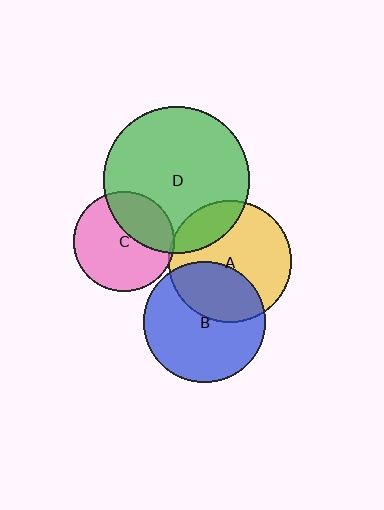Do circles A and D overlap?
Yes.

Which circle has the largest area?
Circle D (green).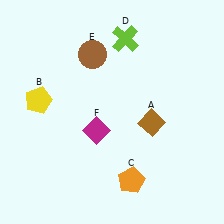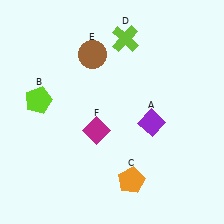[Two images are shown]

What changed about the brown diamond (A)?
In Image 1, A is brown. In Image 2, it changed to purple.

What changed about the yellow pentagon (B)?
In Image 1, B is yellow. In Image 2, it changed to lime.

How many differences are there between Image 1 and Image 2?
There are 2 differences between the two images.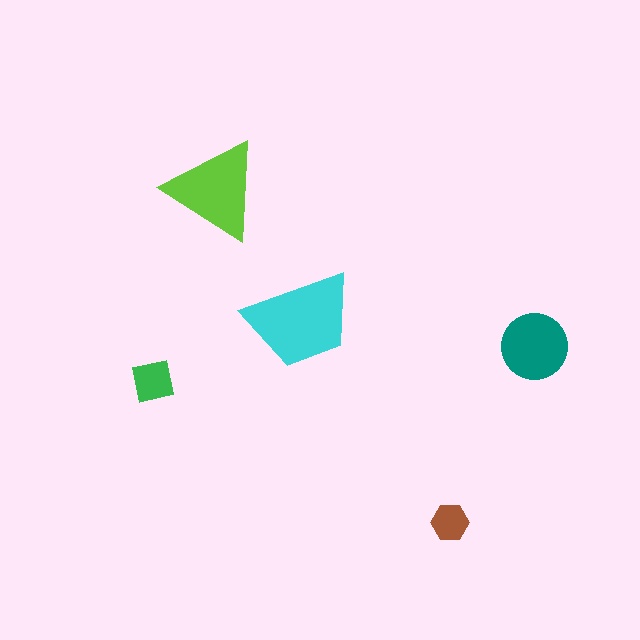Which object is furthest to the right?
The teal circle is rightmost.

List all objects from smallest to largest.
The brown hexagon, the green square, the teal circle, the lime triangle, the cyan trapezoid.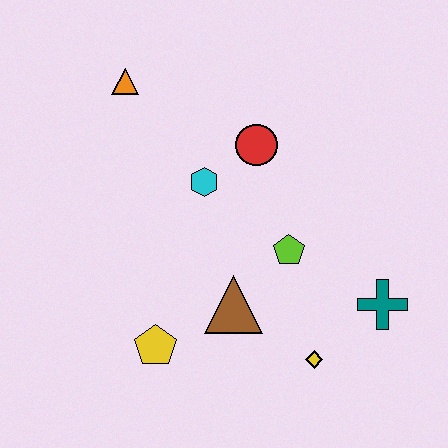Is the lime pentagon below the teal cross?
No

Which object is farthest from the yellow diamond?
The orange triangle is farthest from the yellow diamond.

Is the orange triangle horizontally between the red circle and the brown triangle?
No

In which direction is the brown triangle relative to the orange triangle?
The brown triangle is below the orange triangle.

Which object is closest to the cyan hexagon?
The red circle is closest to the cyan hexagon.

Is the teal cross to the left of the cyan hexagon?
No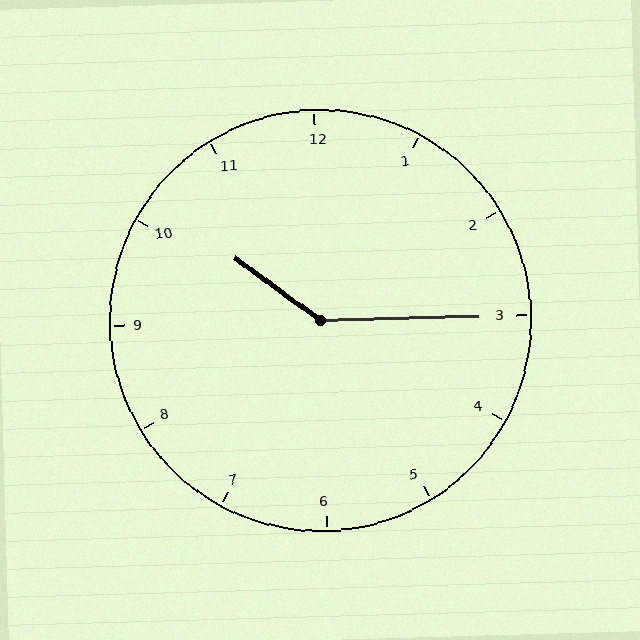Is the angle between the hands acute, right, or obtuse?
It is obtuse.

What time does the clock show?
10:15.